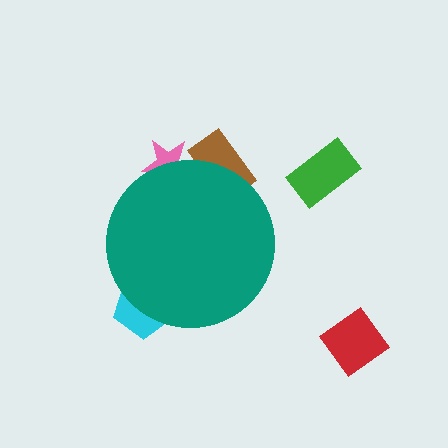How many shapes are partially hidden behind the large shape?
3 shapes are partially hidden.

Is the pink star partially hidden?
Yes, the pink star is partially hidden behind the teal circle.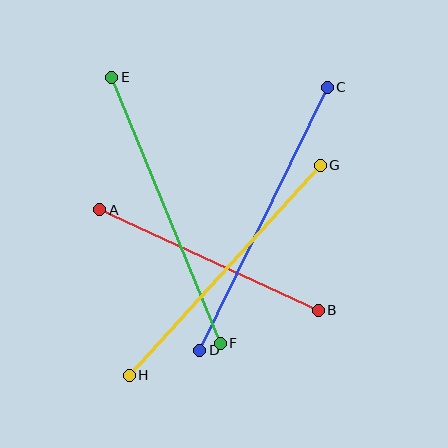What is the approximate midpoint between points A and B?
The midpoint is at approximately (209, 260) pixels.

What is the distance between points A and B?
The distance is approximately 241 pixels.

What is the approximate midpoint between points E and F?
The midpoint is at approximately (166, 210) pixels.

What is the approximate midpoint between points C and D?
The midpoint is at approximately (263, 219) pixels.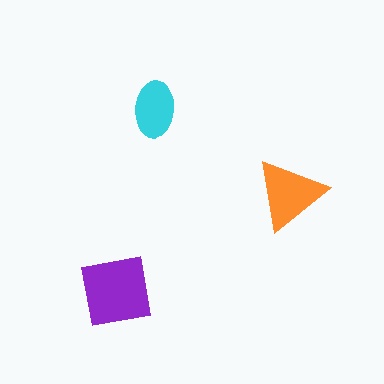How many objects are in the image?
There are 3 objects in the image.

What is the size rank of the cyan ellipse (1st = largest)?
3rd.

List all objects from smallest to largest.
The cyan ellipse, the orange triangle, the purple square.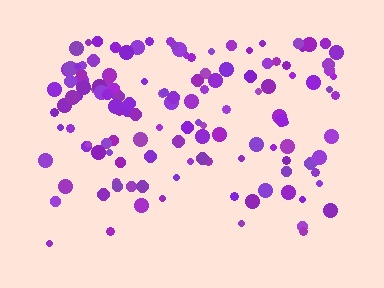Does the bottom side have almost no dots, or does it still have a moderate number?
Still a moderate number, just noticeably fewer than the top.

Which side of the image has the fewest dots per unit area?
The bottom.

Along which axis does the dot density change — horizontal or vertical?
Vertical.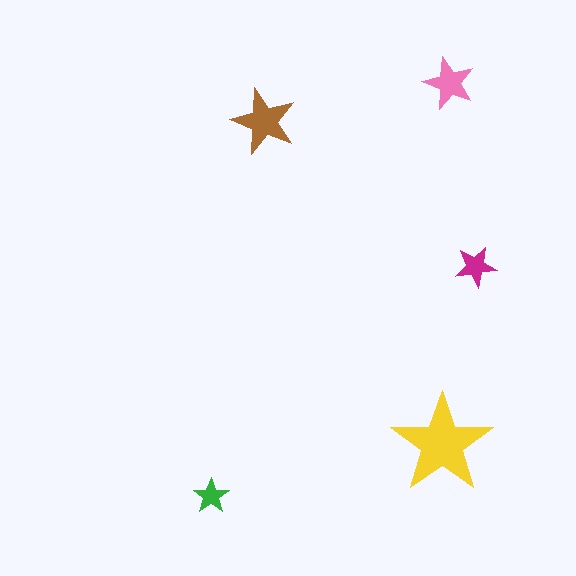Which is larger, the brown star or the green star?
The brown one.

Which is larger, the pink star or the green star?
The pink one.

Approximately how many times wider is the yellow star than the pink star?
About 2 times wider.